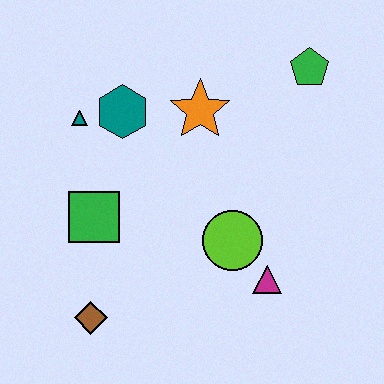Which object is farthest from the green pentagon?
The brown diamond is farthest from the green pentagon.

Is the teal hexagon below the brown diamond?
No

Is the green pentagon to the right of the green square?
Yes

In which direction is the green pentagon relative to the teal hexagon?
The green pentagon is to the right of the teal hexagon.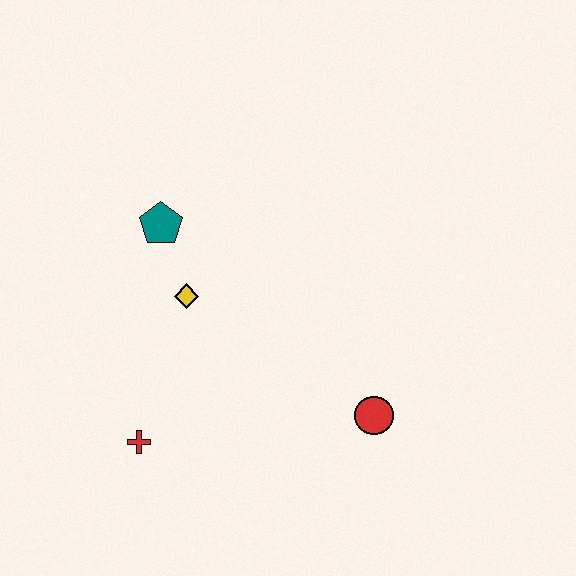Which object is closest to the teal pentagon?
The yellow diamond is closest to the teal pentagon.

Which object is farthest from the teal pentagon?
The red circle is farthest from the teal pentagon.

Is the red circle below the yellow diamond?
Yes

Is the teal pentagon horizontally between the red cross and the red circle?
Yes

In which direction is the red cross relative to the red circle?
The red cross is to the left of the red circle.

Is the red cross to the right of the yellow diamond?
No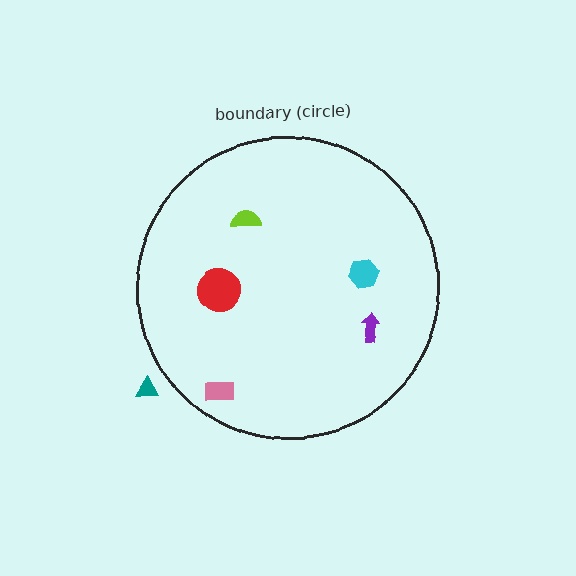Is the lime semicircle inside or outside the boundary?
Inside.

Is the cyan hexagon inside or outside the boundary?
Inside.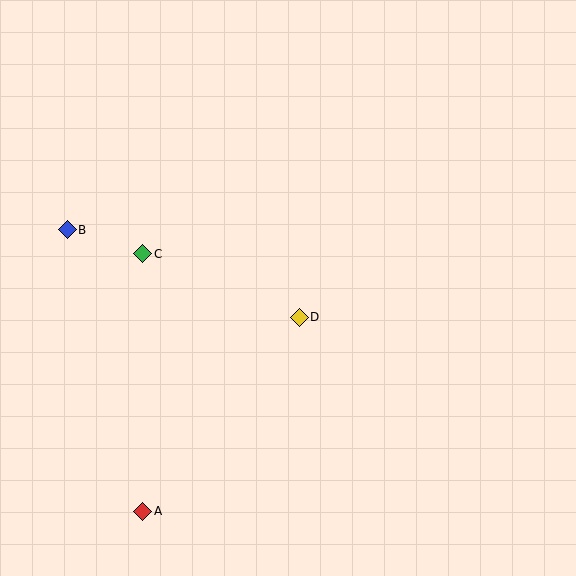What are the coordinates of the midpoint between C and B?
The midpoint between C and B is at (105, 242).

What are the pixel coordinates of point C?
Point C is at (143, 254).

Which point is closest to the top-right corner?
Point D is closest to the top-right corner.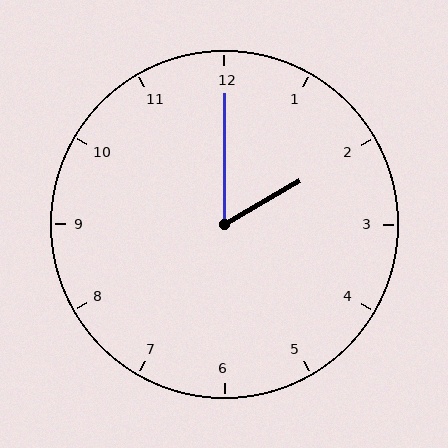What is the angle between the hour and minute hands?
Approximately 60 degrees.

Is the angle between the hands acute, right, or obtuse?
It is acute.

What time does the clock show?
2:00.